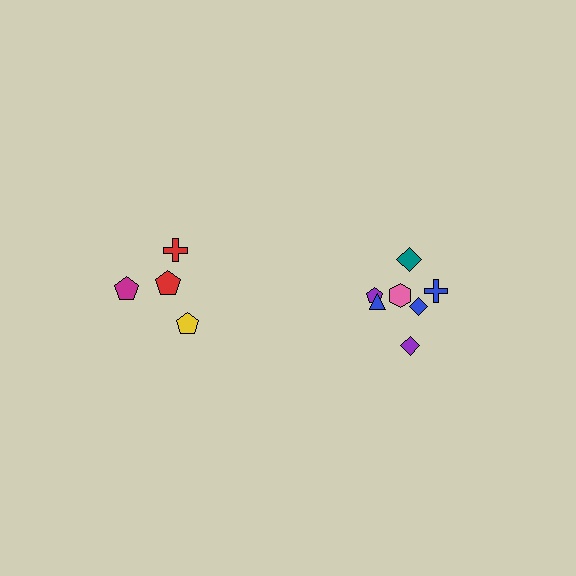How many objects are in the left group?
There are 4 objects.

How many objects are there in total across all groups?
There are 11 objects.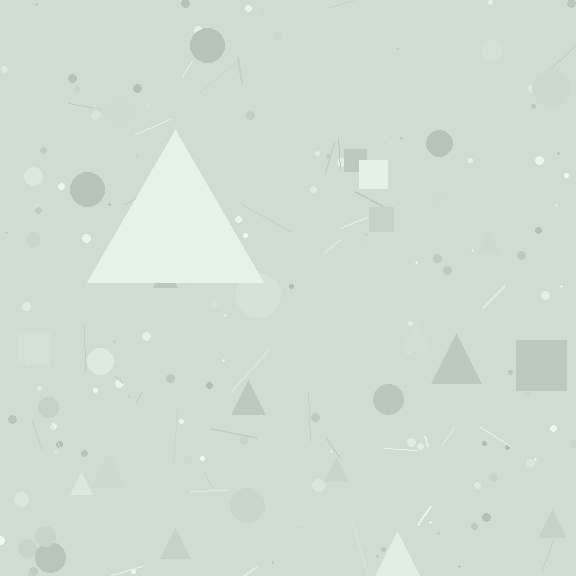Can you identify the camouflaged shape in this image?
The camouflaged shape is a triangle.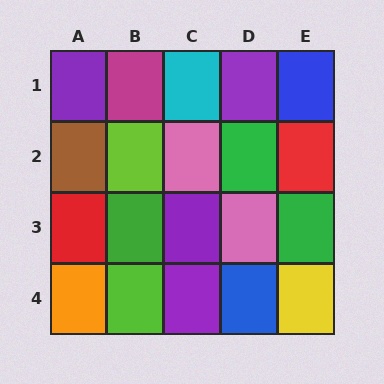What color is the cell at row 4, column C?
Purple.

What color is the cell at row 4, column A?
Orange.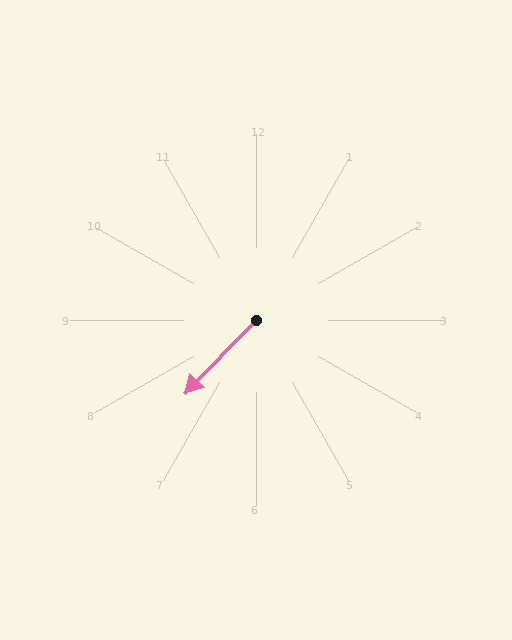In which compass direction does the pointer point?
Southwest.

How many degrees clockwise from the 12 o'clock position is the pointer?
Approximately 224 degrees.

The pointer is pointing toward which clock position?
Roughly 7 o'clock.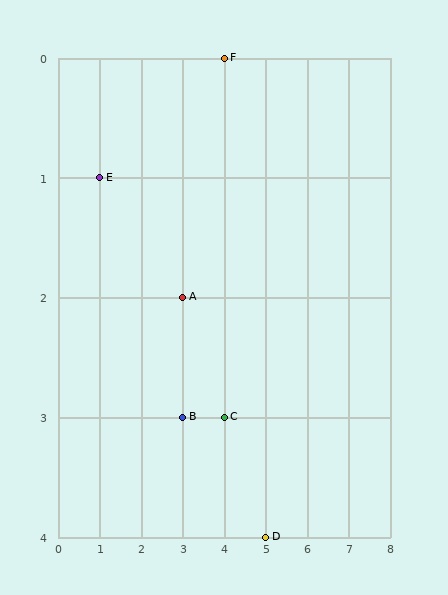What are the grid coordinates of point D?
Point D is at grid coordinates (5, 4).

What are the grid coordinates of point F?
Point F is at grid coordinates (4, 0).